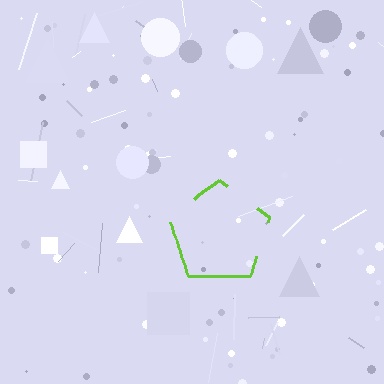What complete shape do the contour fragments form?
The contour fragments form a pentagon.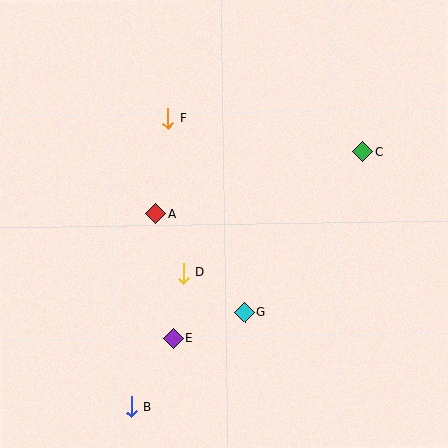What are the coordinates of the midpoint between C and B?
The midpoint between C and B is at (247, 280).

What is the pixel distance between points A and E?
The distance between A and E is 125 pixels.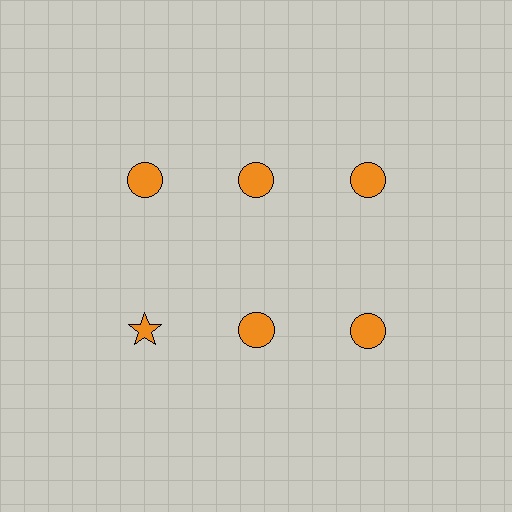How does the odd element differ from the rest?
It has a different shape: star instead of circle.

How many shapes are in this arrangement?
There are 6 shapes arranged in a grid pattern.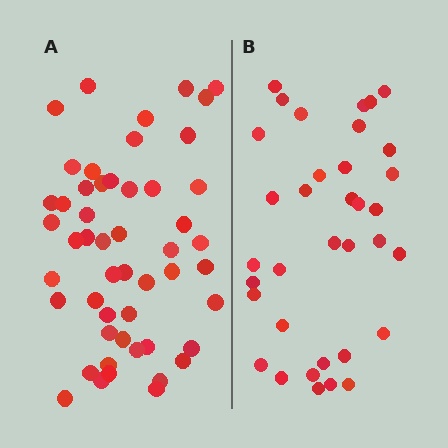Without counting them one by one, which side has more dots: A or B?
Region A (the left region) has more dots.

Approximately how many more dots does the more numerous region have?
Region A has approximately 15 more dots than region B.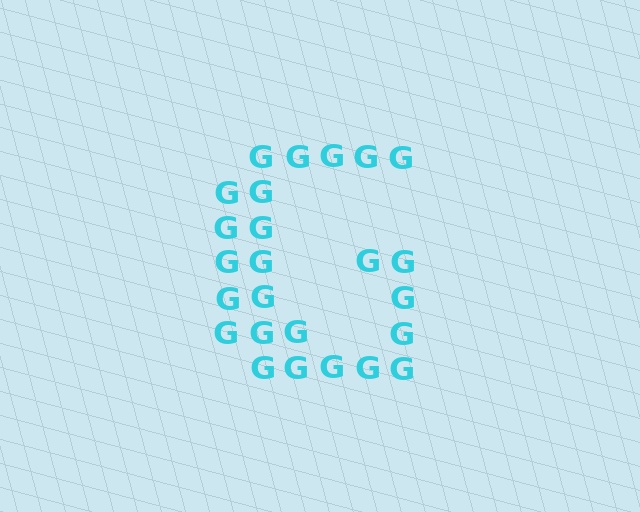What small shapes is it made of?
It is made of small letter G's.